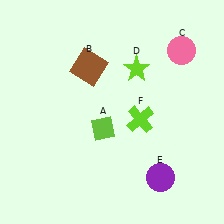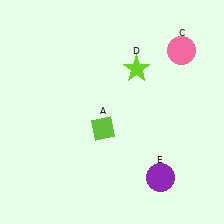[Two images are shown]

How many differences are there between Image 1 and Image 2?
There are 2 differences between the two images.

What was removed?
The brown square (B), the lime cross (F) were removed in Image 2.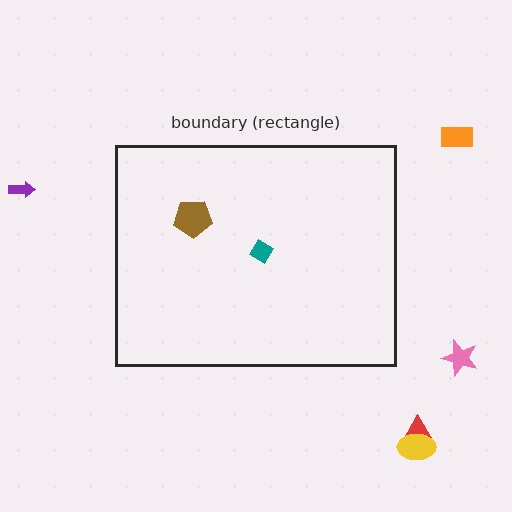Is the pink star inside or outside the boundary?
Outside.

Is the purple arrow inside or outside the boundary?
Outside.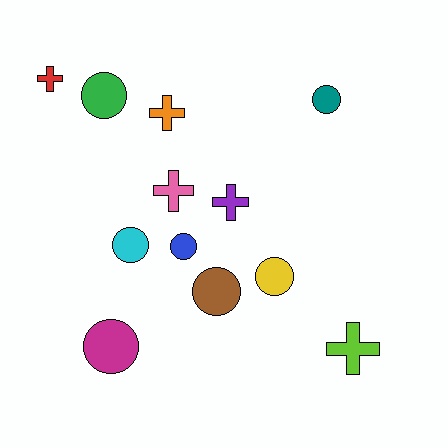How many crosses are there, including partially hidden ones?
There are 5 crosses.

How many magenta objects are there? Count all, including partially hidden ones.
There is 1 magenta object.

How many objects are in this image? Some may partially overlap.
There are 12 objects.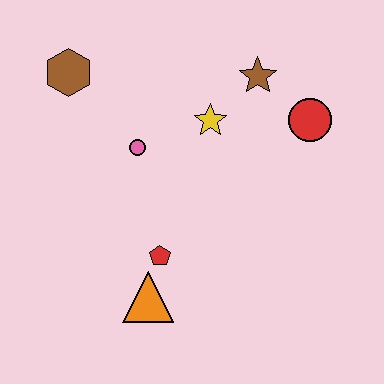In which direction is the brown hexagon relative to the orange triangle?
The brown hexagon is above the orange triangle.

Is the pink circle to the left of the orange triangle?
Yes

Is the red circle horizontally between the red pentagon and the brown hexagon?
No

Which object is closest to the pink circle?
The yellow star is closest to the pink circle.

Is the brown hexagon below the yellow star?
No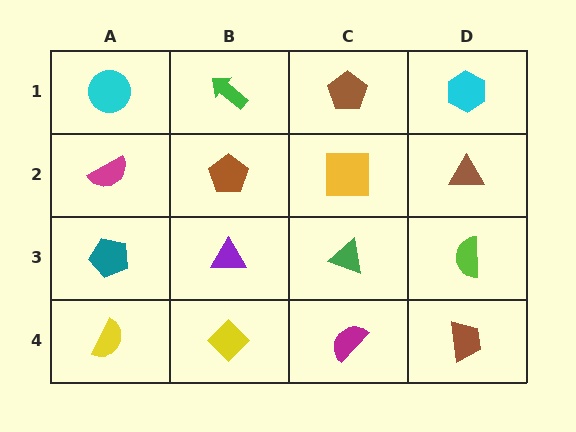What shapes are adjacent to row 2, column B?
A green arrow (row 1, column B), a purple triangle (row 3, column B), a magenta semicircle (row 2, column A), a yellow square (row 2, column C).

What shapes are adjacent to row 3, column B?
A brown pentagon (row 2, column B), a yellow diamond (row 4, column B), a teal pentagon (row 3, column A), a green triangle (row 3, column C).